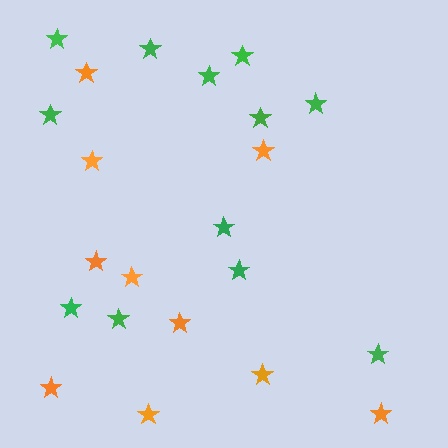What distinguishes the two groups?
There are 2 groups: one group of orange stars (10) and one group of green stars (12).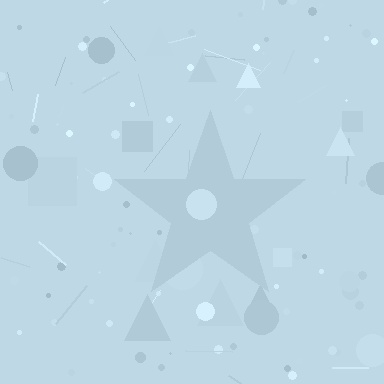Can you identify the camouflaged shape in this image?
The camouflaged shape is a star.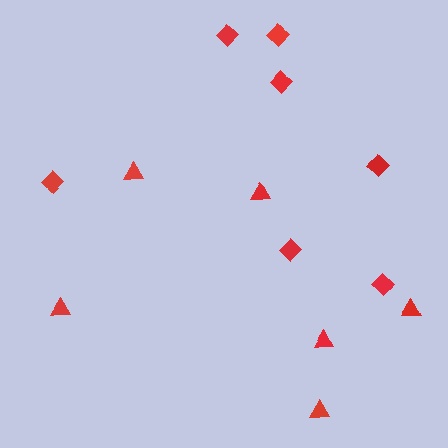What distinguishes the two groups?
There are 2 groups: one group of diamonds (7) and one group of triangles (6).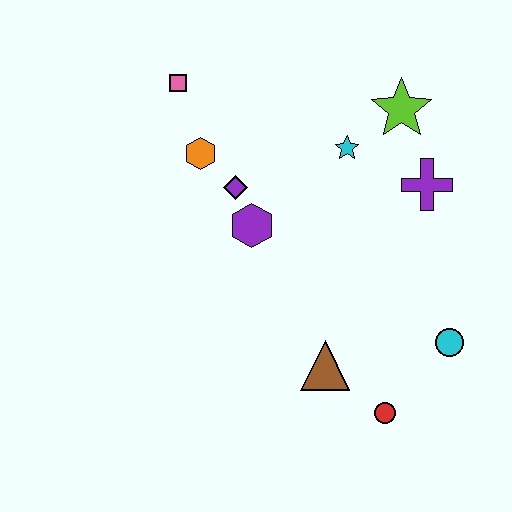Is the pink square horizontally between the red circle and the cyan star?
No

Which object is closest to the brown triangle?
The red circle is closest to the brown triangle.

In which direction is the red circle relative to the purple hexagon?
The red circle is below the purple hexagon.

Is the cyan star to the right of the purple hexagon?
Yes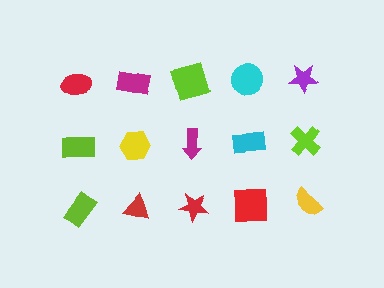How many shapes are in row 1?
5 shapes.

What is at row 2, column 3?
A magenta arrow.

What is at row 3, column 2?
A red triangle.